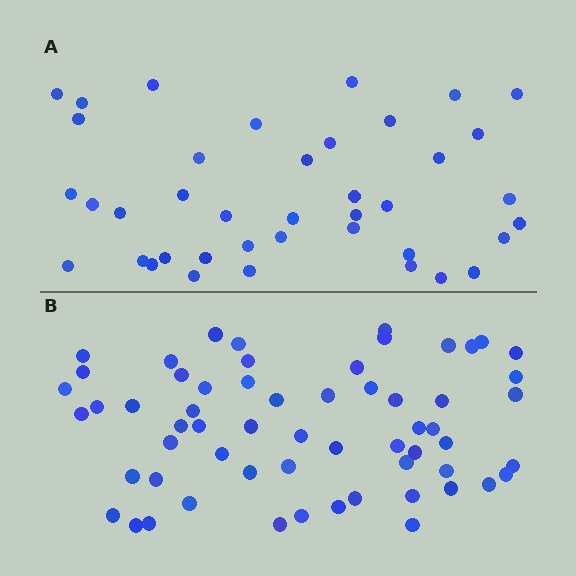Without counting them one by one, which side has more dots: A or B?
Region B (the bottom region) has more dots.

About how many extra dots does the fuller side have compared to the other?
Region B has approximately 20 more dots than region A.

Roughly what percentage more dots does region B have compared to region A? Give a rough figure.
About 50% more.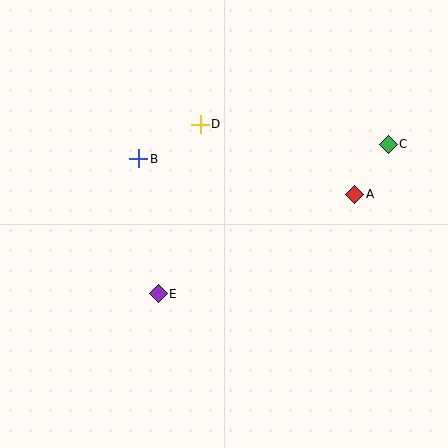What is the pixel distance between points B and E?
The distance between B and E is 136 pixels.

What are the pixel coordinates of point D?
Point D is at (200, 124).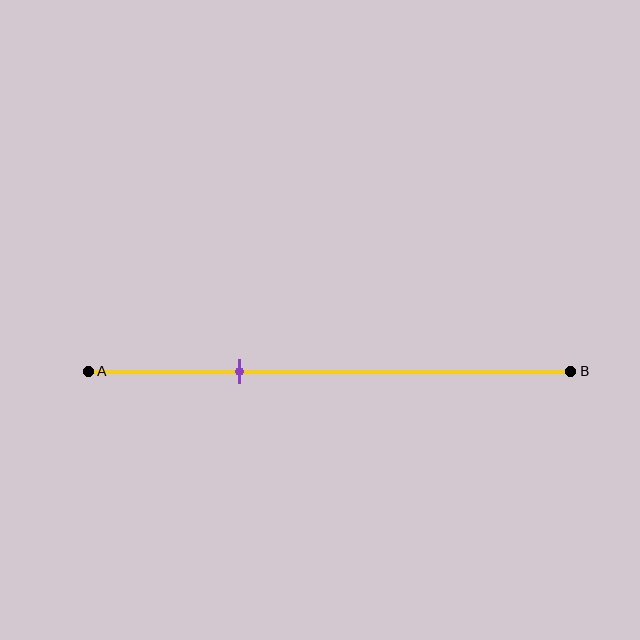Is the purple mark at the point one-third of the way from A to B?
Yes, the mark is approximately at the one-third point.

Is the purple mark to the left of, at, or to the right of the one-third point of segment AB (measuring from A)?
The purple mark is approximately at the one-third point of segment AB.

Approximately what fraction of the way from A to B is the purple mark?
The purple mark is approximately 30% of the way from A to B.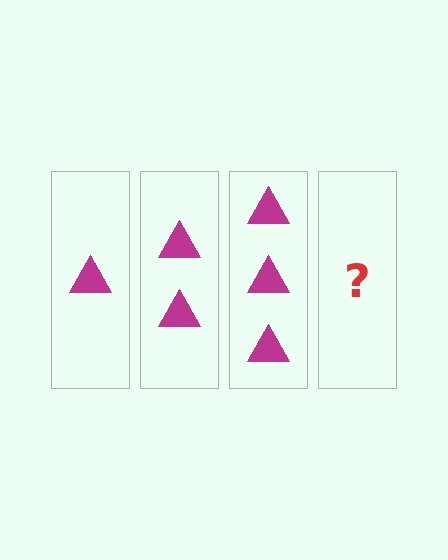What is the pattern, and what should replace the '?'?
The pattern is that each step adds one more triangle. The '?' should be 4 triangles.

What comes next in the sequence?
The next element should be 4 triangles.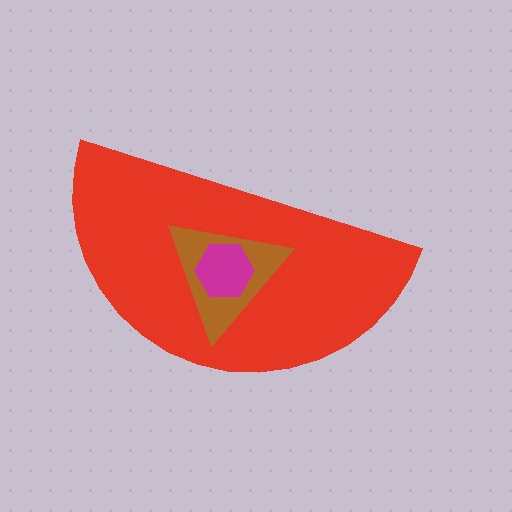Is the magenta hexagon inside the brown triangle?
Yes.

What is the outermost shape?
The red semicircle.